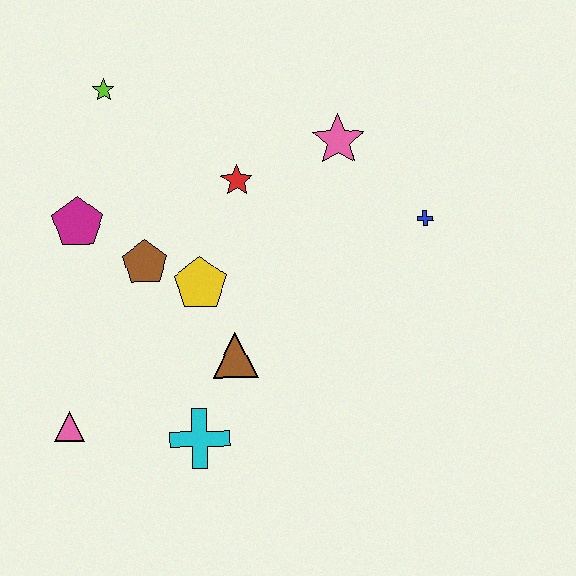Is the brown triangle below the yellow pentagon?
Yes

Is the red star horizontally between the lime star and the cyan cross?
No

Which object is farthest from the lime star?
The cyan cross is farthest from the lime star.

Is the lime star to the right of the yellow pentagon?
No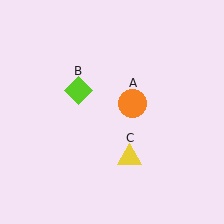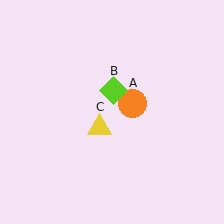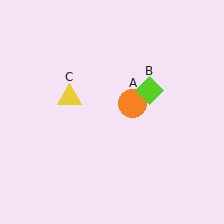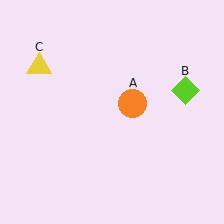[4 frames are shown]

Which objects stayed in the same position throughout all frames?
Orange circle (object A) remained stationary.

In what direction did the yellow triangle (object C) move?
The yellow triangle (object C) moved up and to the left.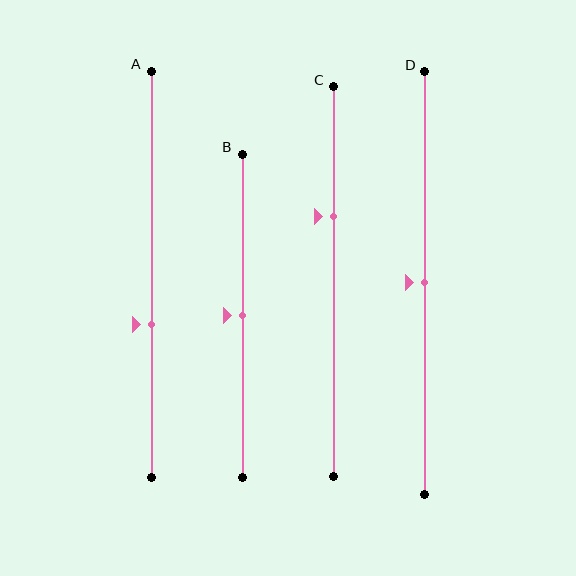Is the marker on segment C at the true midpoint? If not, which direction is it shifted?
No, the marker on segment C is shifted upward by about 17% of the segment length.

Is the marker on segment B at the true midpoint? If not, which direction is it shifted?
Yes, the marker on segment B is at the true midpoint.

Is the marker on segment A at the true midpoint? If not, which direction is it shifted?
No, the marker on segment A is shifted downward by about 12% of the segment length.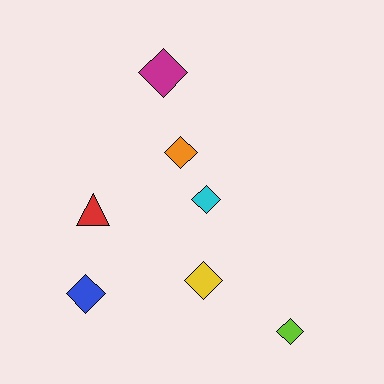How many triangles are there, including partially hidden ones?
There is 1 triangle.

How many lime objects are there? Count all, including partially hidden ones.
There is 1 lime object.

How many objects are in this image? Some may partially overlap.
There are 7 objects.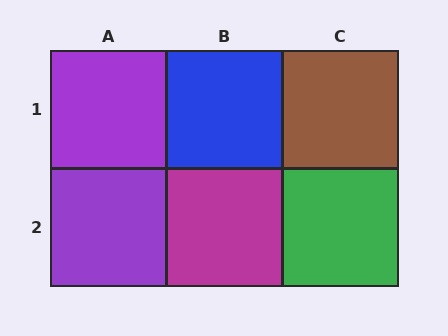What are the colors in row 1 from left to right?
Purple, blue, brown.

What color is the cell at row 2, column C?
Green.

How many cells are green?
1 cell is green.